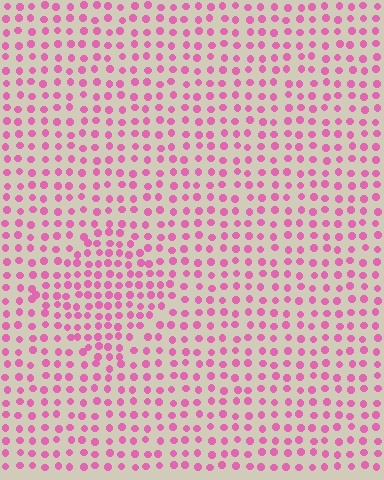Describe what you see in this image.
The image contains small pink elements arranged at two different densities. A diamond-shaped region is visible where the elements are more densely packed than the surrounding area.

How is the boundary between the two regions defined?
The boundary is defined by a change in element density (approximately 1.5x ratio). All elements are the same color, size, and shape.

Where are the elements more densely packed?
The elements are more densely packed inside the diamond boundary.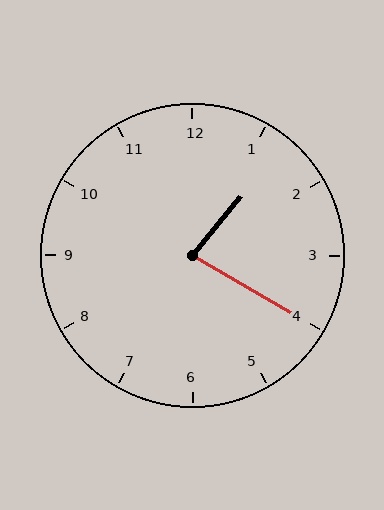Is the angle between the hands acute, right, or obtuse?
It is acute.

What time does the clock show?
1:20.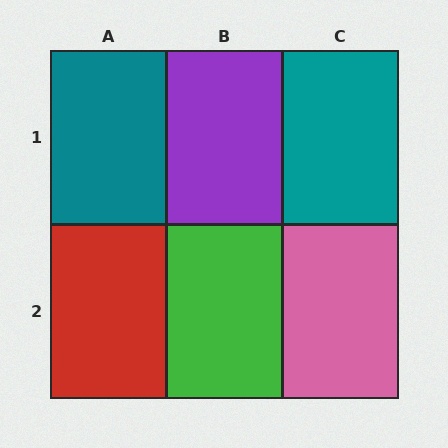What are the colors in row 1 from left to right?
Teal, purple, teal.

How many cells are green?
1 cell is green.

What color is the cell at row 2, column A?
Red.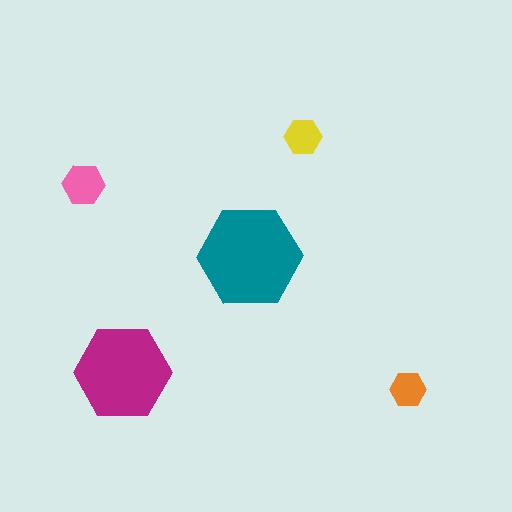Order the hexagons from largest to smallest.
the teal one, the magenta one, the pink one, the yellow one, the orange one.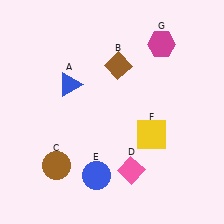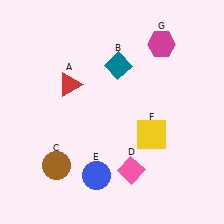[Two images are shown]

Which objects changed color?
A changed from blue to red. B changed from brown to teal.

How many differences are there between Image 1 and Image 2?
There are 2 differences between the two images.